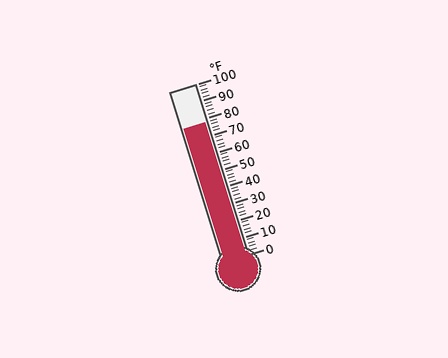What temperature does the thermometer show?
The thermometer shows approximately 78°F.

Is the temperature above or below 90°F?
The temperature is below 90°F.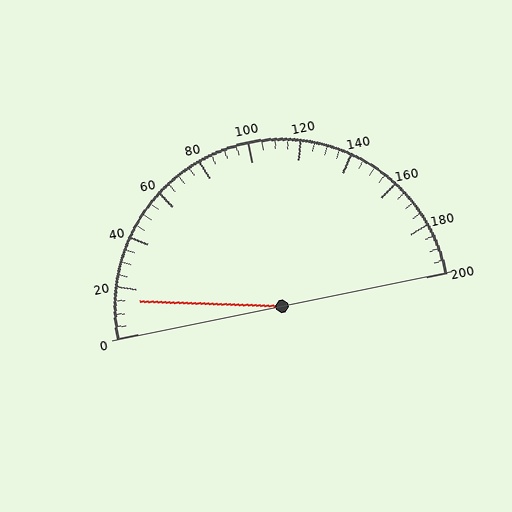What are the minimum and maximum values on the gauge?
The gauge ranges from 0 to 200.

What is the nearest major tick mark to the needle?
The nearest major tick mark is 20.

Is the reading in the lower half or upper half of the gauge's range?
The reading is in the lower half of the range (0 to 200).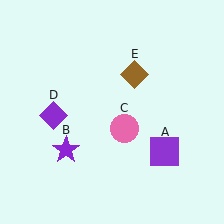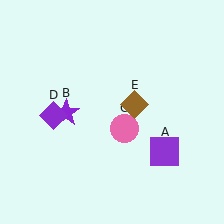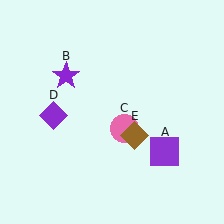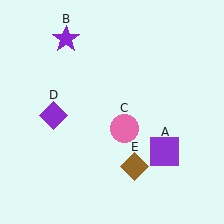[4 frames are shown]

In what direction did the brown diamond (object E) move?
The brown diamond (object E) moved down.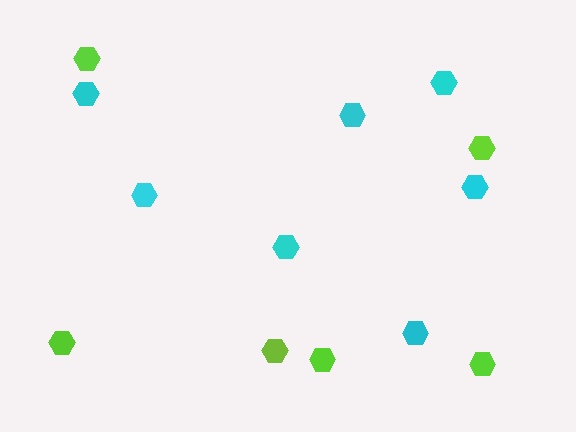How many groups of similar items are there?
There are 2 groups: one group of cyan hexagons (7) and one group of lime hexagons (6).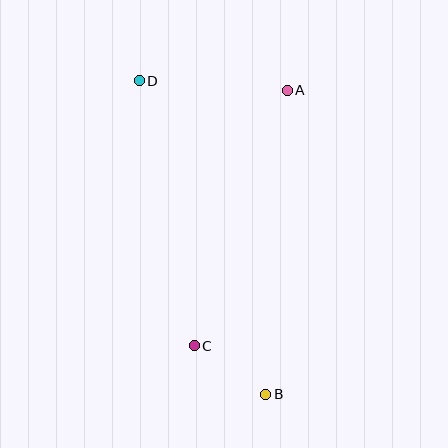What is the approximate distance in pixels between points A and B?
The distance between A and B is approximately 305 pixels.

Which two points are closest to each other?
Points B and C are closest to each other.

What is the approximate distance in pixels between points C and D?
The distance between C and D is approximately 270 pixels.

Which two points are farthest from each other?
Points B and D are farthest from each other.